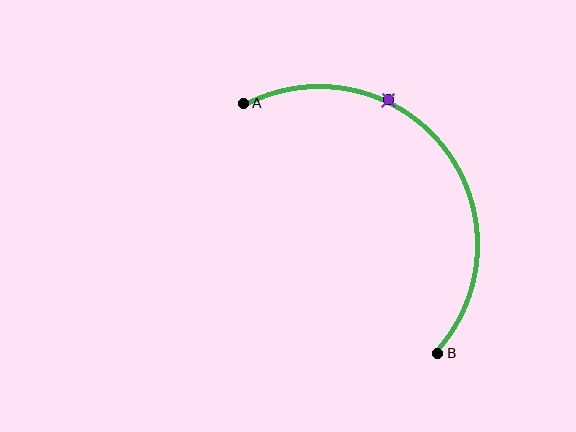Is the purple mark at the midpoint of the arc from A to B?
No. The purple mark lies on the arc but is closer to endpoint A. The arc midpoint would be at the point on the curve equidistant along the arc from both A and B.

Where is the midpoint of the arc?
The arc midpoint is the point on the curve farthest from the straight line joining A and B. It sits above and to the right of that line.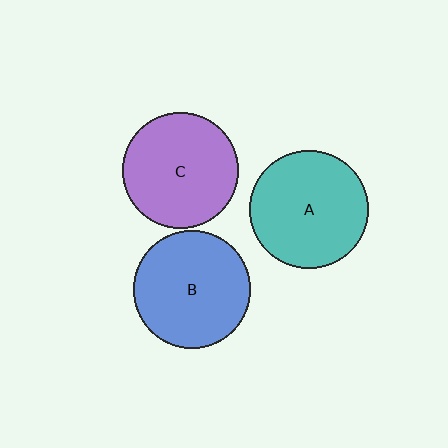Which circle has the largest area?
Circle A (teal).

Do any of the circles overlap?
No, none of the circles overlap.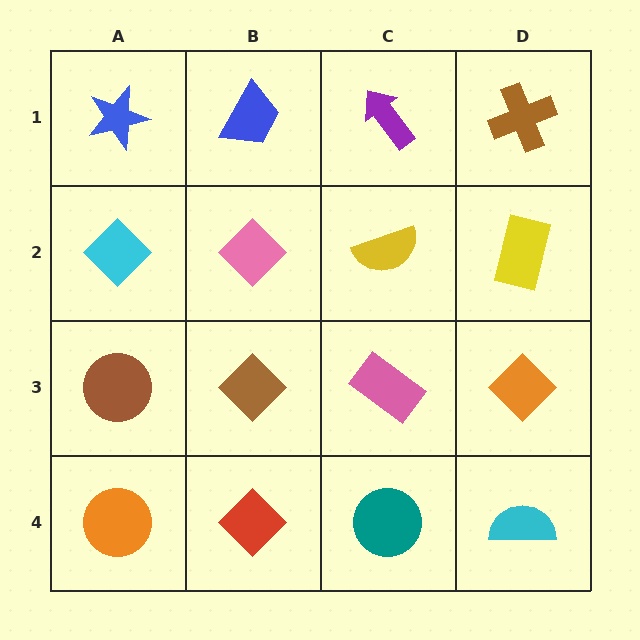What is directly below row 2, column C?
A pink rectangle.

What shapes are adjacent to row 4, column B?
A brown diamond (row 3, column B), an orange circle (row 4, column A), a teal circle (row 4, column C).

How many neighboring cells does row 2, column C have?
4.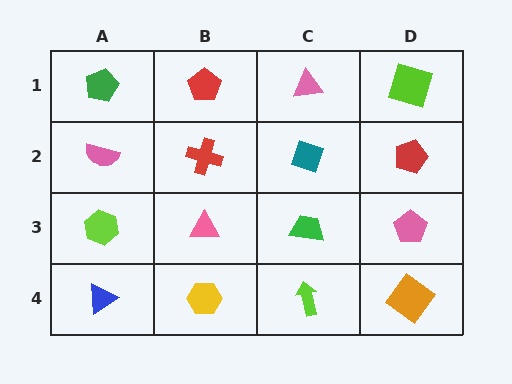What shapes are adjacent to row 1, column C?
A teal diamond (row 2, column C), a red pentagon (row 1, column B), a lime square (row 1, column D).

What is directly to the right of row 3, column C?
A pink pentagon.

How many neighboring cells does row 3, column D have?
3.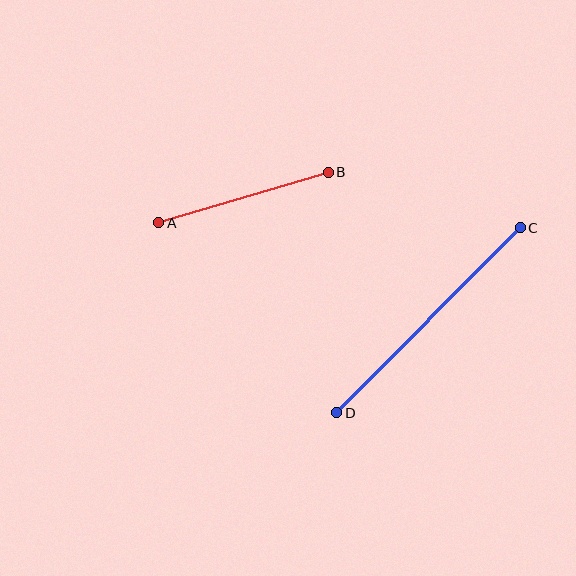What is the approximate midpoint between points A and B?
The midpoint is at approximately (243, 198) pixels.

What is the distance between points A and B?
The distance is approximately 177 pixels.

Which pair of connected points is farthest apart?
Points C and D are farthest apart.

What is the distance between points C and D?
The distance is approximately 260 pixels.